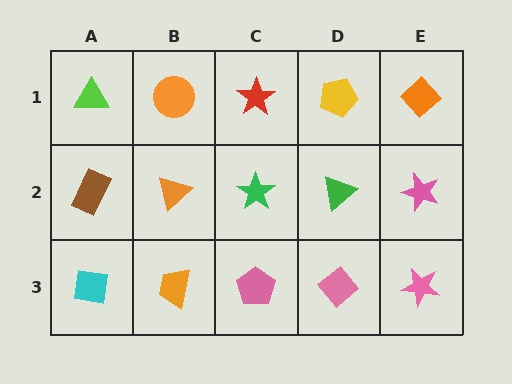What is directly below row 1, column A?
A brown rectangle.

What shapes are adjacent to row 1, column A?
A brown rectangle (row 2, column A), an orange circle (row 1, column B).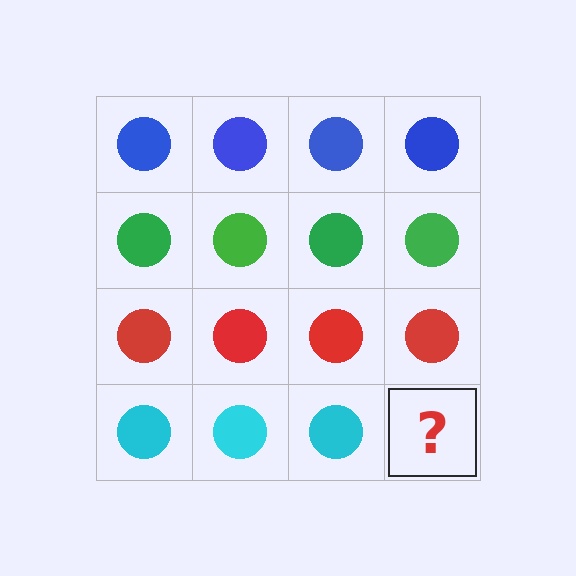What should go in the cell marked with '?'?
The missing cell should contain a cyan circle.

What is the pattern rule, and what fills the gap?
The rule is that each row has a consistent color. The gap should be filled with a cyan circle.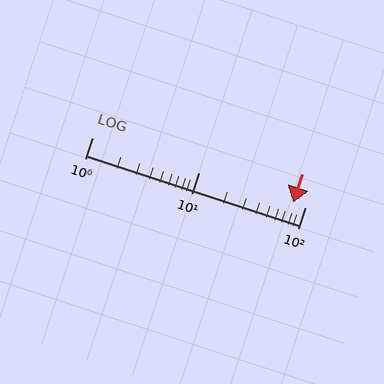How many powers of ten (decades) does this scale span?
The scale spans 2 decades, from 1 to 100.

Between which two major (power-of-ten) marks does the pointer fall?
The pointer is between 10 and 100.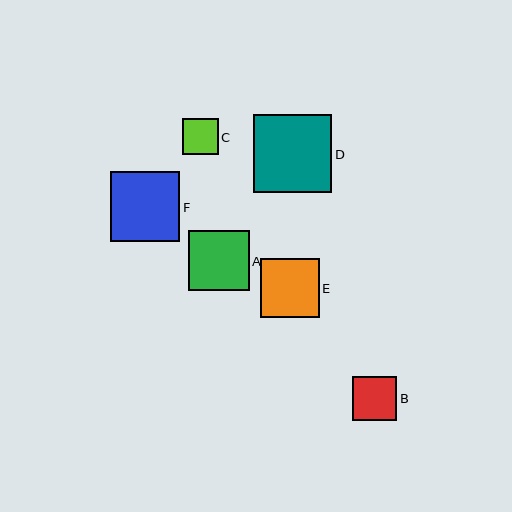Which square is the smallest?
Square C is the smallest with a size of approximately 36 pixels.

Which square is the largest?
Square D is the largest with a size of approximately 78 pixels.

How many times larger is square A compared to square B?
Square A is approximately 1.4 times the size of square B.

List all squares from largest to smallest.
From largest to smallest: D, F, A, E, B, C.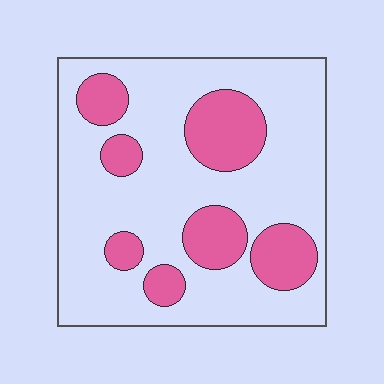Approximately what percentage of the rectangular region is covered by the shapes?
Approximately 25%.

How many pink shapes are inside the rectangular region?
7.